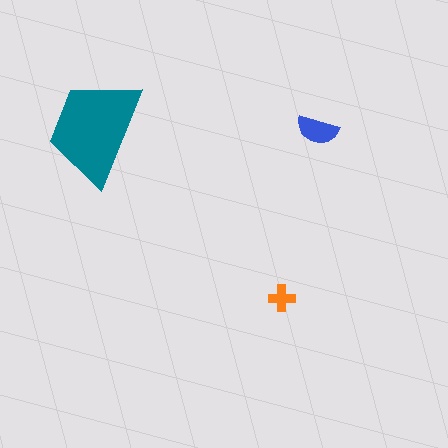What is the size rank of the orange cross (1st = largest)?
3rd.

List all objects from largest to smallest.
The teal trapezoid, the blue semicircle, the orange cross.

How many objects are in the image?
There are 3 objects in the image.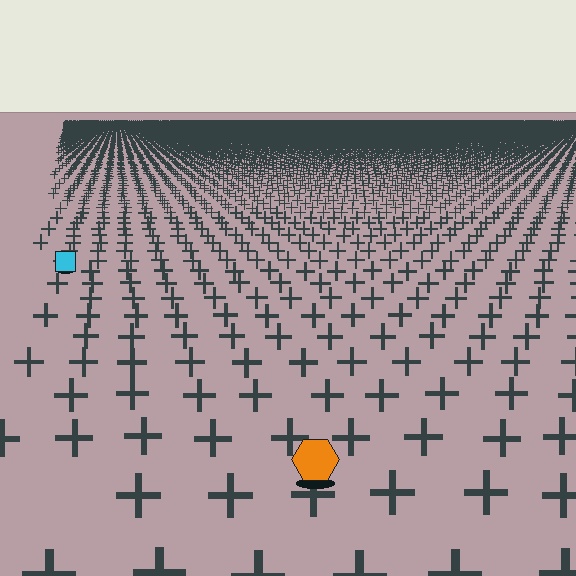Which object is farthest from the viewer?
The cyan square is farthest from the viewer. It appears smaller and the ground texture around it is denser.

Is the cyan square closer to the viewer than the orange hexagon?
No. The orange hexagon is closer — you can tell from the texture gradient: the ground texture is coarser near it.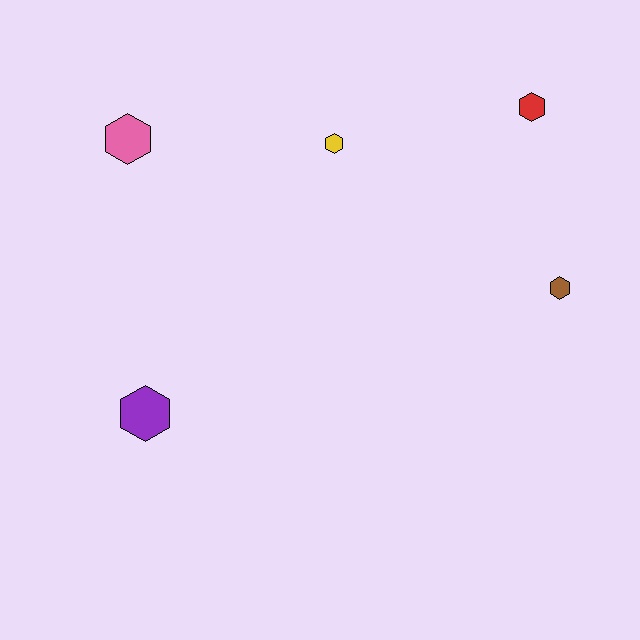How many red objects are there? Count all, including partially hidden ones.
There is 1 red object.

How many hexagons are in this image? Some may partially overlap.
There are 5 hexagons.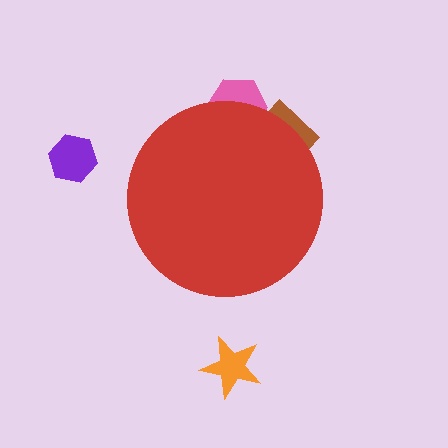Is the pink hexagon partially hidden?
Yes, the pink hexagon is partially hidden behind the red circle.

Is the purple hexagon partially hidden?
No, the purple hexagon is fully visible.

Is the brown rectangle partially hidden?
Yes, the brown rectangle is partially hidden behind the red circle.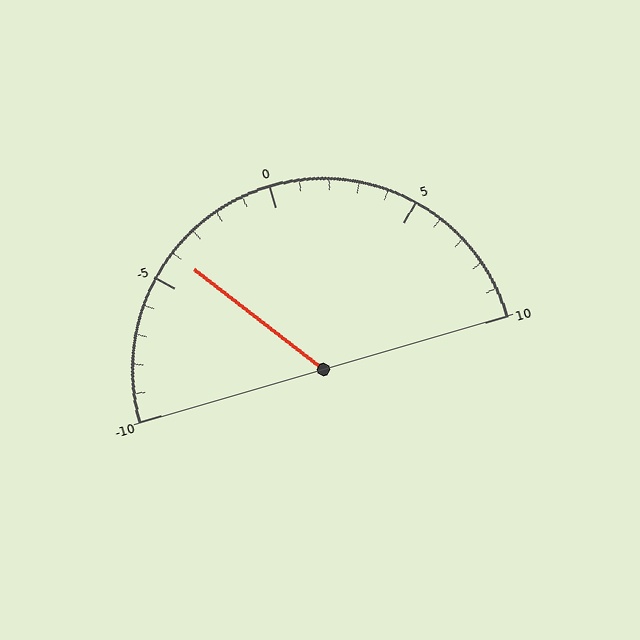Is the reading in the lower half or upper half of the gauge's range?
The reading is in the lower half of the range (-10 to 10).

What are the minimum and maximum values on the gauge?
The gauge ranges from -10 to 10.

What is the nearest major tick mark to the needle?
The nearest major tick mark is -5.